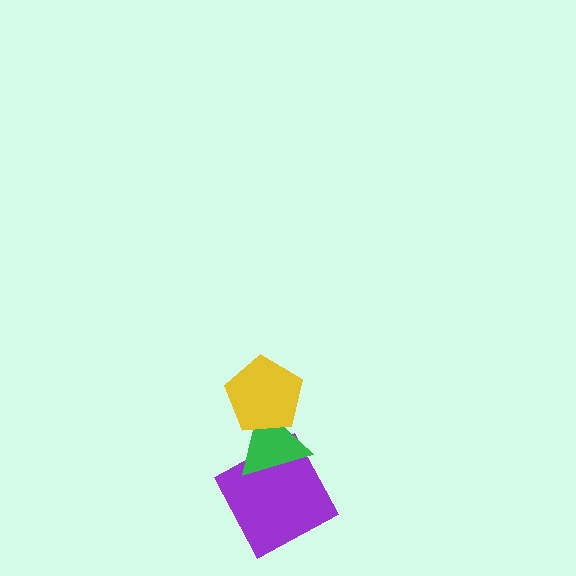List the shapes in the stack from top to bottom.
From top to bottom: the yellow pentagon, the green triangle, the purple square.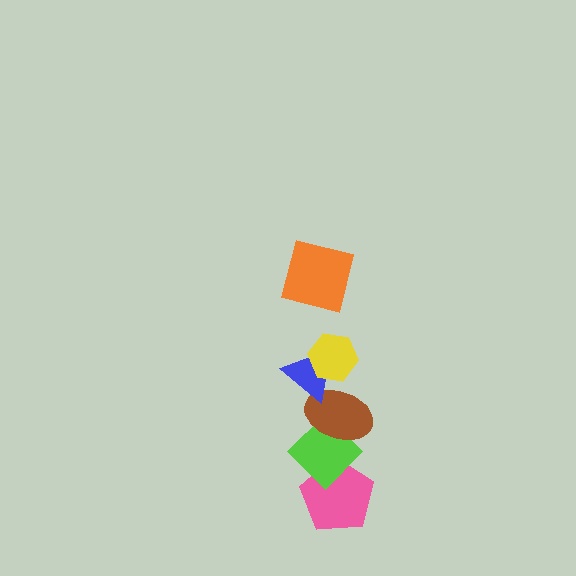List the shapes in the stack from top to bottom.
From top to bottom: the orange square, the yellow hexagon, the blue triangle, the brown ellipse, the lime diamond, the pink pentagon.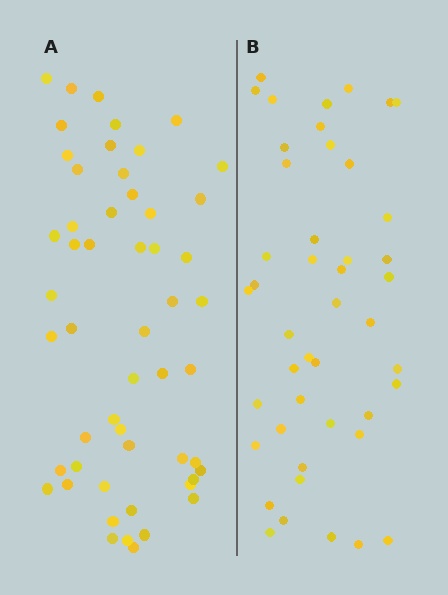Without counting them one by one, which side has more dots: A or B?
Region A (the left region) has more dots.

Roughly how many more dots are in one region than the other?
Region A has roughly 8 or so more dots than region B.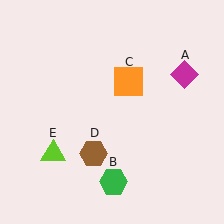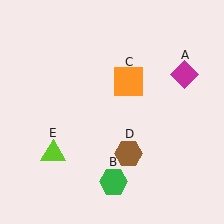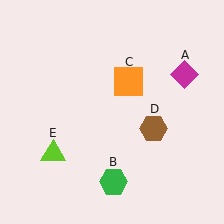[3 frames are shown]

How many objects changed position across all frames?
1 object changed position: brown hexagon (object D).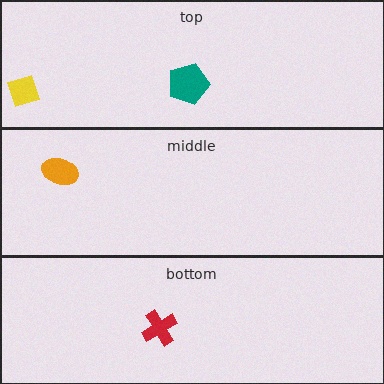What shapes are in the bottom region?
The red cross.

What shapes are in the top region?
The yellow diamond, the teal pentagon.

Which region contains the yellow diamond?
The top region.